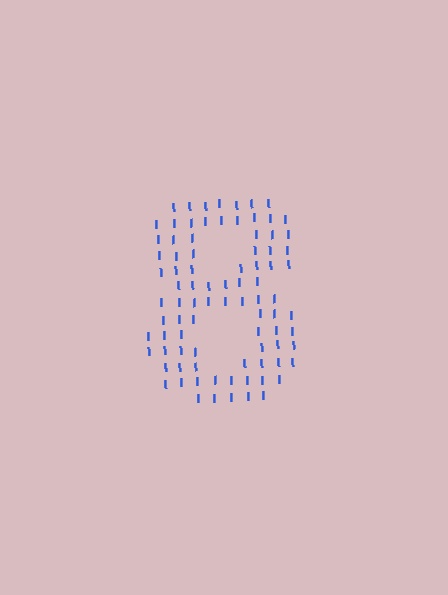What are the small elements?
The small elements are letter I's.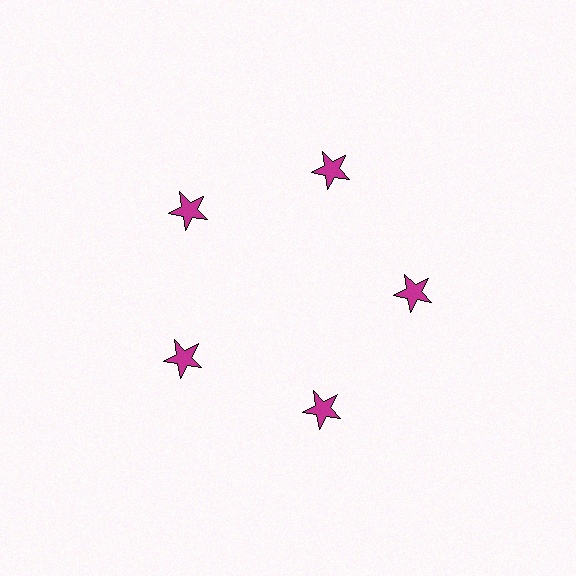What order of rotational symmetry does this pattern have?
This pattern has 5-fold rotational symmetry.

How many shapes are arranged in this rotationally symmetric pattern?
There are 5 shapes, arranged in 5 groups of 1.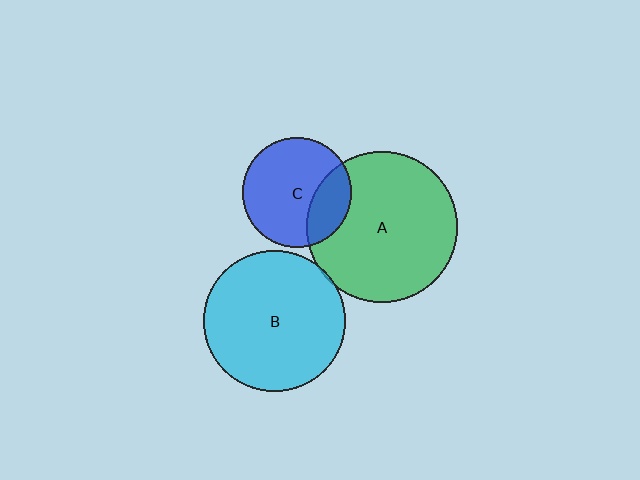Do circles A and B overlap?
Yes.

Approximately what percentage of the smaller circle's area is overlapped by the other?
Approximately 5%.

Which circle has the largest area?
Circle A (green).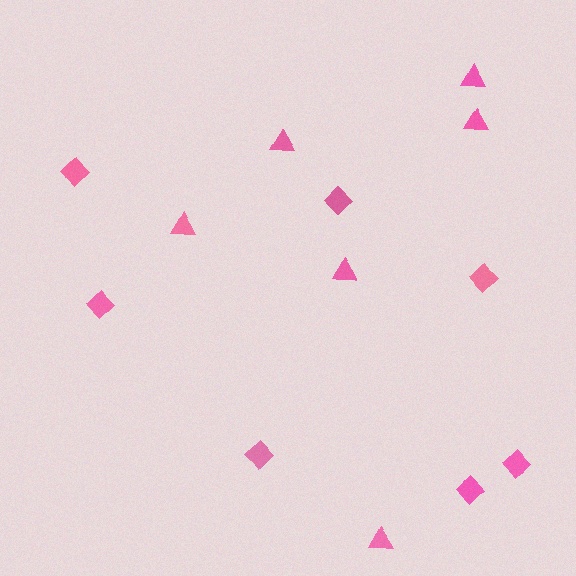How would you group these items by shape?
There are 2 groups: one group of diamonds (7) and one group of triangles (6).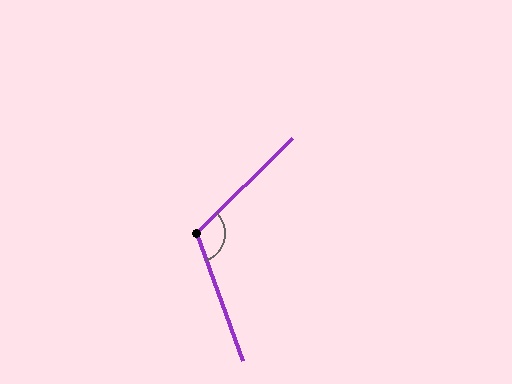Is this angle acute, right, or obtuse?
It is obtuse.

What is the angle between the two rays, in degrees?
Approximately 115 degrees.